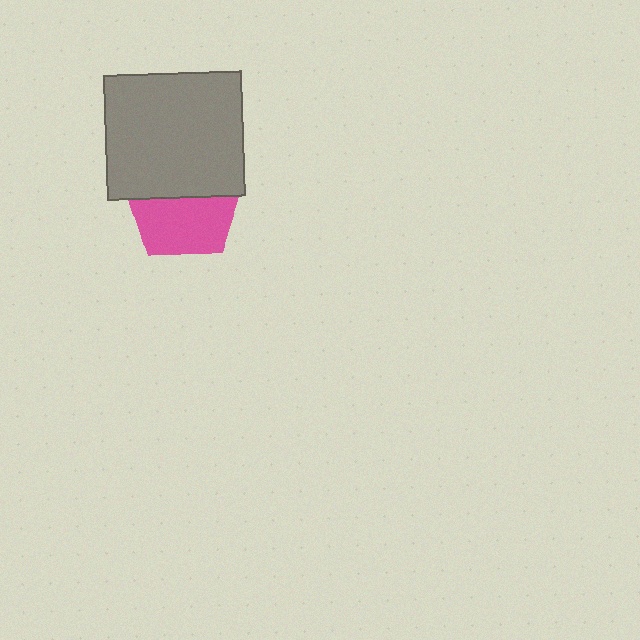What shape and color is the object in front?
The object in front is a gray rectangle.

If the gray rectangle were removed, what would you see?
You would see the complete pink pentagon.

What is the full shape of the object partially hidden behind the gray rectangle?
The partially hidden object is a pink pentagon.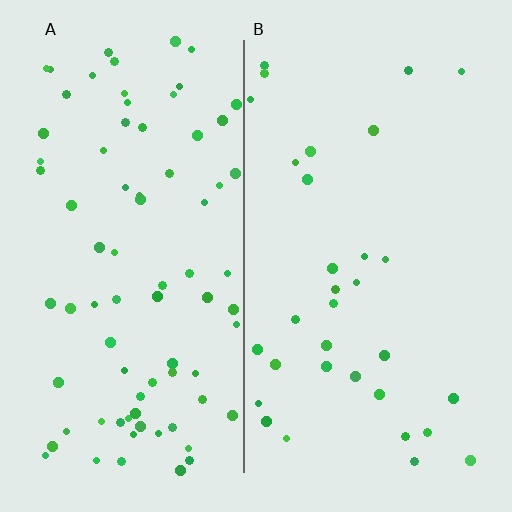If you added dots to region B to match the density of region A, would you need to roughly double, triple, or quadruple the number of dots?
Approximately triple.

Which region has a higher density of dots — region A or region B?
A (the left).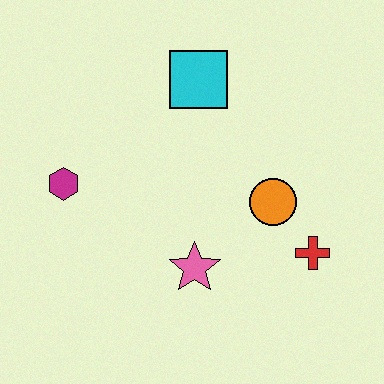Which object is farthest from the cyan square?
The red cross is farthest from the cyan square.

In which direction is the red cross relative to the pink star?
The red cross is to the right of the pink star.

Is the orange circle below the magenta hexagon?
Yes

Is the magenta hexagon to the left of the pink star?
Yes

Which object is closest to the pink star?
The orange circle is closest to the pink star.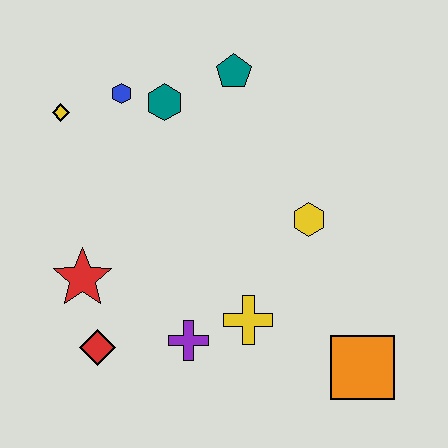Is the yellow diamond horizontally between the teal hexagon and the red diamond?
No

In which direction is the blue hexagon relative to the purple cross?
The blue hexagon is above the purple cross.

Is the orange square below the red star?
Yes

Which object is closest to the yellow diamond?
The blue hexagon is closest to the yellow diamond.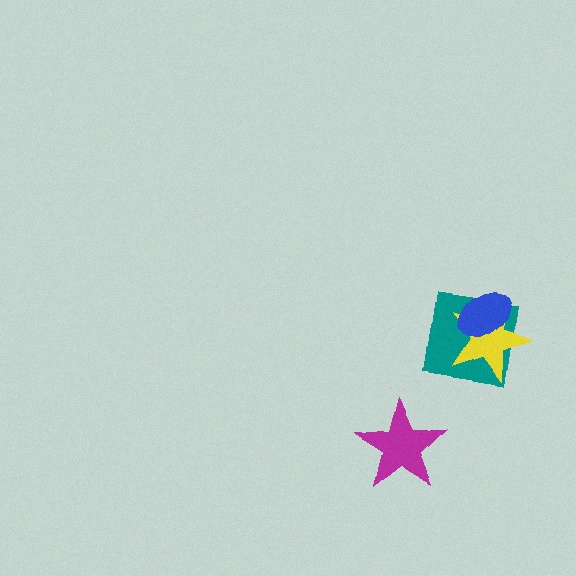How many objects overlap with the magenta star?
0 objects overlap with the magenta star.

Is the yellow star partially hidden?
Yes, it is partially covered by another shape.